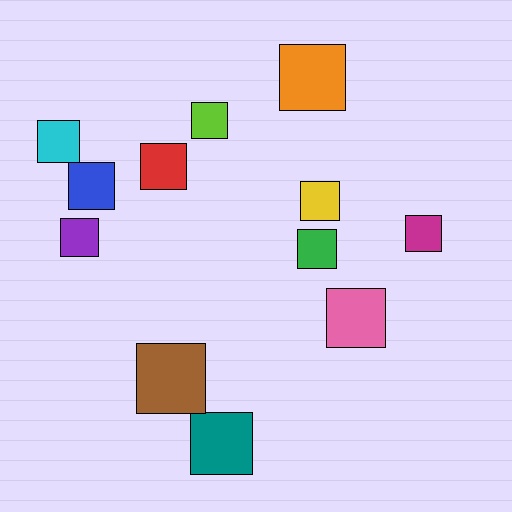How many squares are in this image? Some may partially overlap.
There are 12 squares.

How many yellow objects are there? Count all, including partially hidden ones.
There is 1 yellow object.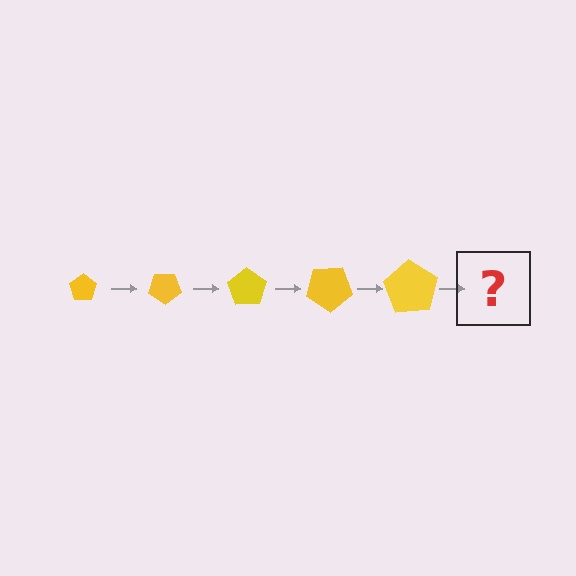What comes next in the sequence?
The next element should be a pentagon, larger than the previous one and rotated 175 degrees from the start.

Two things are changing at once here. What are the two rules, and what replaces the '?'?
The two rules are that the pentagon grows larger each step and it rotates 35 degrees each step. The '?' should be a pentagon, larger than the previous one and rotated 175 degrees from the start.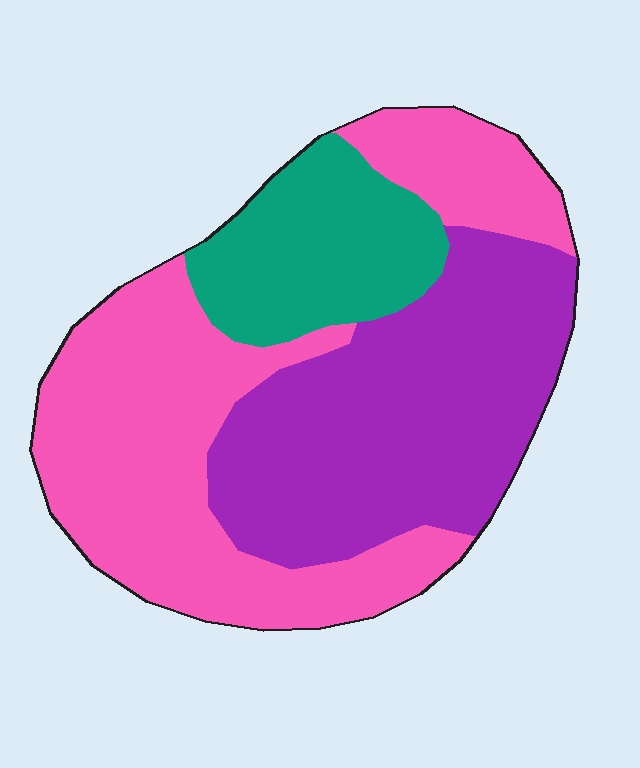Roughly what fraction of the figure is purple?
Purple covers 38% of the figure.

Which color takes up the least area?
Teal, at roughly 20%.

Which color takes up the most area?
Pink, at roughly 45%.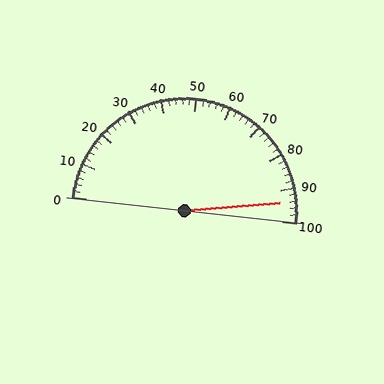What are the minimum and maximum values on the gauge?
The gauge ranges from 0 to 100.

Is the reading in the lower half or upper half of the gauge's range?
The reading is in the upper half of the range (0 to 100).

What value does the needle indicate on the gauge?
The needle indicates approximately 94.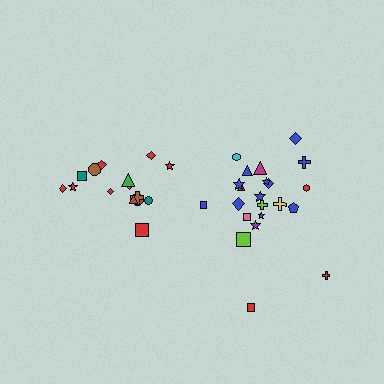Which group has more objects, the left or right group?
The right group.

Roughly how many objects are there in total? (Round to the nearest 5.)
Roughly 35 objects in total.